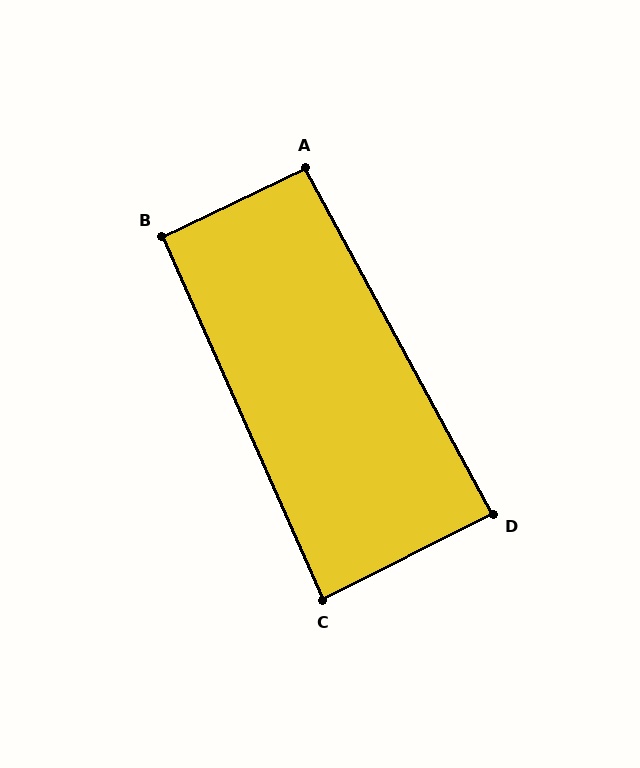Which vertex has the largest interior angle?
A, at approximately 93 degrees.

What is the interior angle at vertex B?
Approximately 92 degrees (approximately right).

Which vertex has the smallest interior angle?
C, at approximately 87 degrees.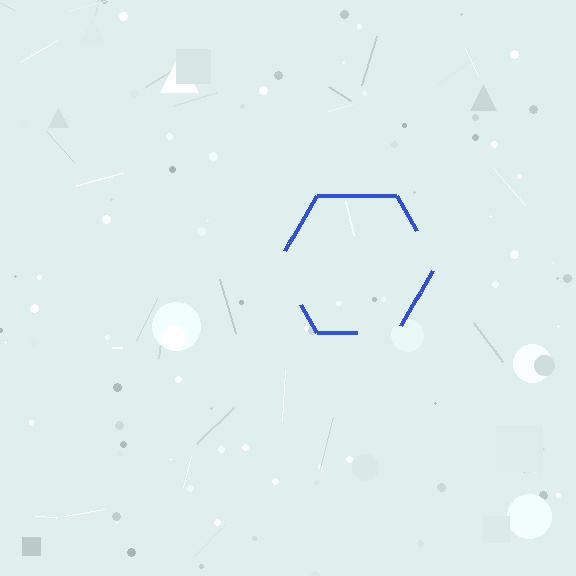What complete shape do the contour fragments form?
The contour fragments form a hexagon.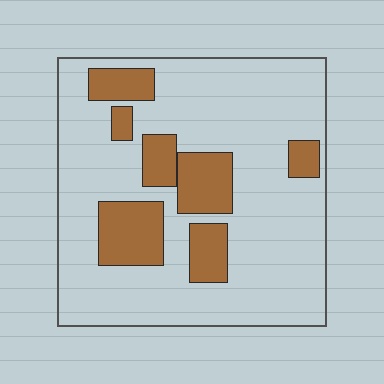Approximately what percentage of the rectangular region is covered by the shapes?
Approximately 20%.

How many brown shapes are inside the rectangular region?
7.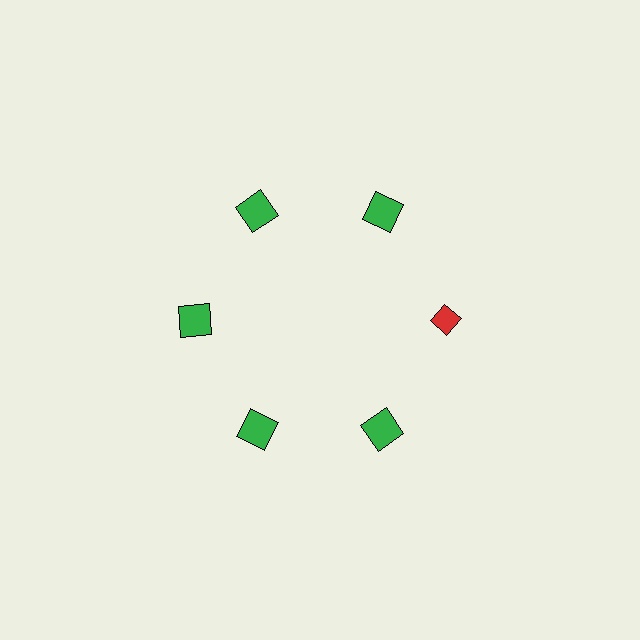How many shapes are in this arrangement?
There are 6 shapes arranged in a ring pattern.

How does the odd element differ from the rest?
It differs in both color (red instead of green) and shape (diamond instead of square).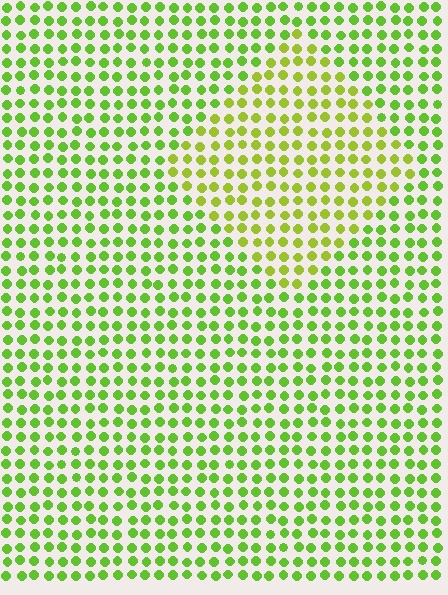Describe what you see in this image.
The image is filled with small lime elements in a uniform arrangement. A diamond-shaped region is visible where the elements are tinted to a slightly different hue, forming a subtle color boundary.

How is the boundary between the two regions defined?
The boundary is defined purely by a slight shift in hue (about 24 degrees). Spacing, size, and orientation are identical on both sides.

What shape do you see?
I see a diamond.